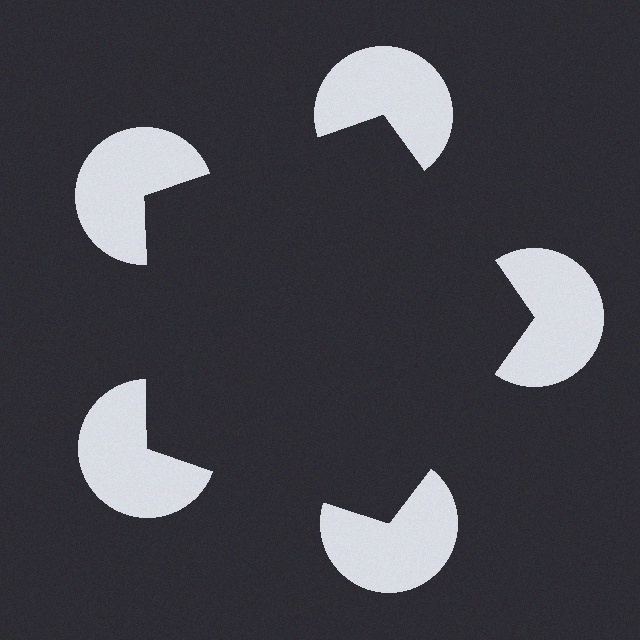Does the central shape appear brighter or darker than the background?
It typically appears slightly darker than the background, even though no actual brightness change is drawn.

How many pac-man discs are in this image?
There are 5 — one at each vertex of the illusory pentagon.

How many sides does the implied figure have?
5 sides.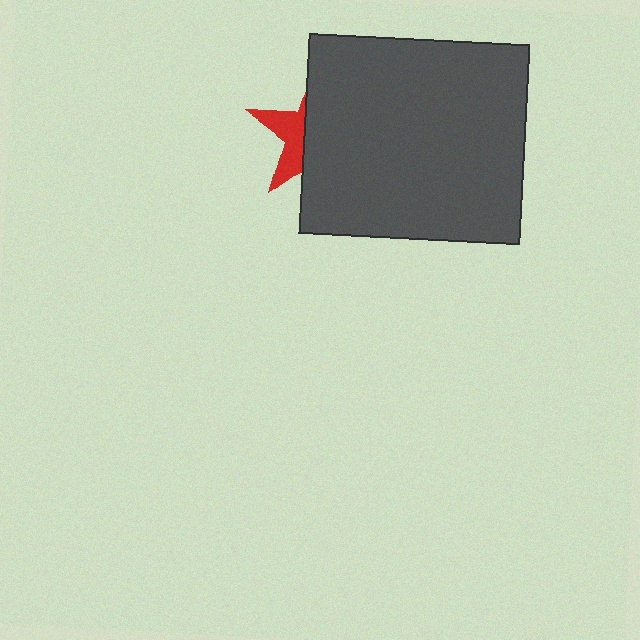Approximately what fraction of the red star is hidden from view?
Roughly 66% of the red star is hidden behind the dark gray rectangle.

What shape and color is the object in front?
The object in front is a dark gray rectangle.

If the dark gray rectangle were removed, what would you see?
You would see the complete red star.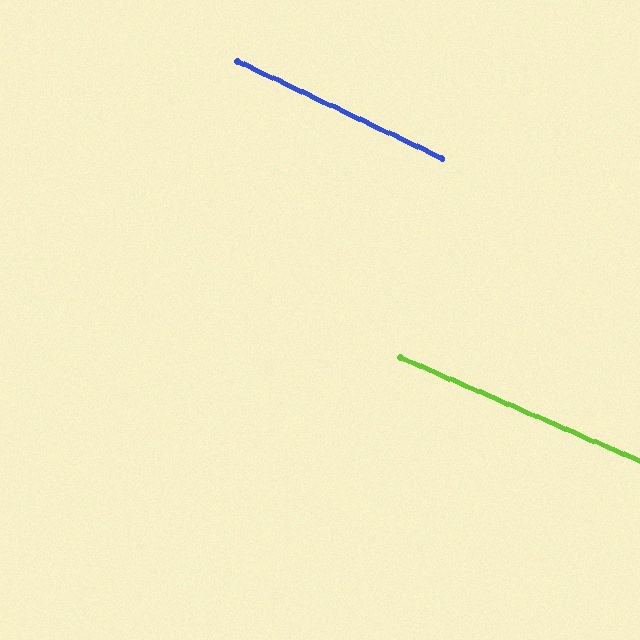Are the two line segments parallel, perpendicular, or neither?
Parallel — their directions differ by only 1.8°.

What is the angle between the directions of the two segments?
Approximately 2 degrees.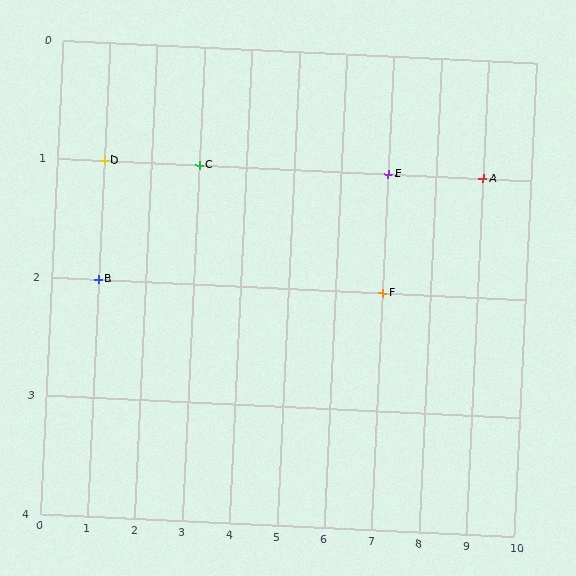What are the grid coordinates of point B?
Point B is at grid coordinates (1, 2).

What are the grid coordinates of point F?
Point F is at grid coordinates (7, 2).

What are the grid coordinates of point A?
Point A is at grid coordinates (9, 1).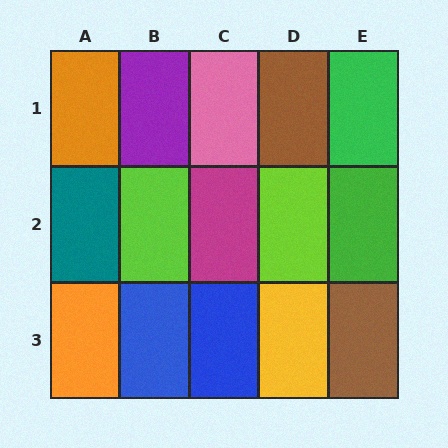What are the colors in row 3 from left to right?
Orange, blue, blue, yellow, brown.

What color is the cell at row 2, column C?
Magenta.